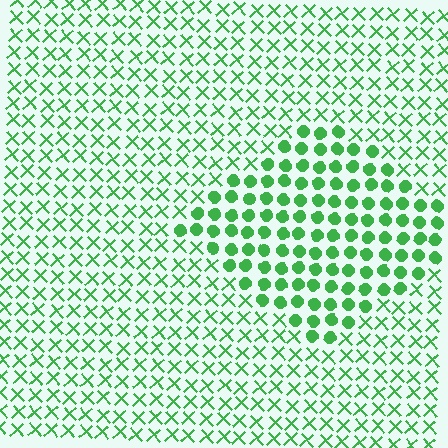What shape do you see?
I see a diamond.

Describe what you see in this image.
The image is filled with small green elements arranged in a uniform grid. A diamond-shaped region contains circles, while the surrounding area contains X marks. The boundary is defined purely by the change in element shape.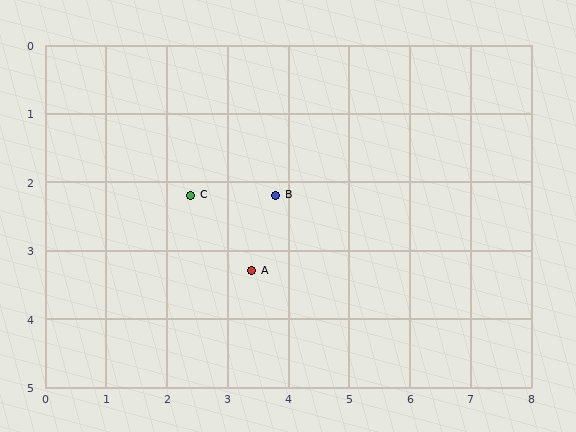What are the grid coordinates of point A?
Point A is at approximately (3.4, 3.3).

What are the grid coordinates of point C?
Point C is at approximately (2.4, 2.2).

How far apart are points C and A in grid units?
Points C and A are about 1.5 grid units apart.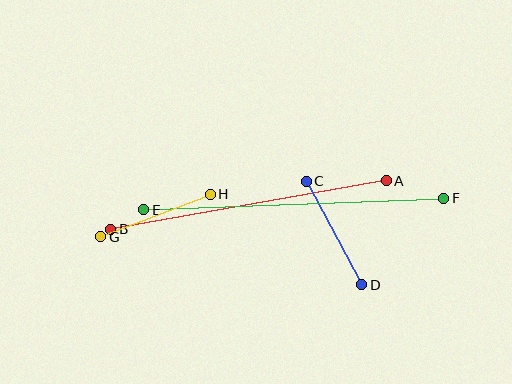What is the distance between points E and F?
The distance is approximately 300 pixels.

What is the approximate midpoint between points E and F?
The midpoint is at approximately (294, 204) pixels.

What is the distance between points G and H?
The distance is approximately 117 pixels.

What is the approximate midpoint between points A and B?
The midpoint is at approximately (248, 205) pixels.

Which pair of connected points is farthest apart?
Points E and F are farthest apart.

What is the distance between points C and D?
The distance is approximately 117 pixels.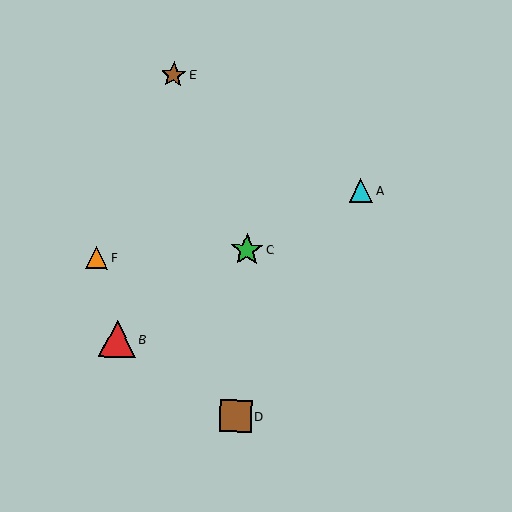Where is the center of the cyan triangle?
The center of the cyan triangle is at (361, 190).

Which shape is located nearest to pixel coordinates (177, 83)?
The brown star (labeled E) at (173, 75) is nearest to that location.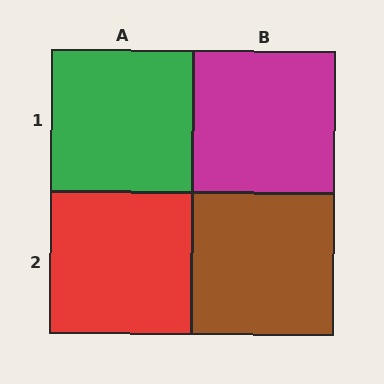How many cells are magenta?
1 cell is magenta.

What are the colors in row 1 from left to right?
Green, magenta.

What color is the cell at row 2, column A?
Red.